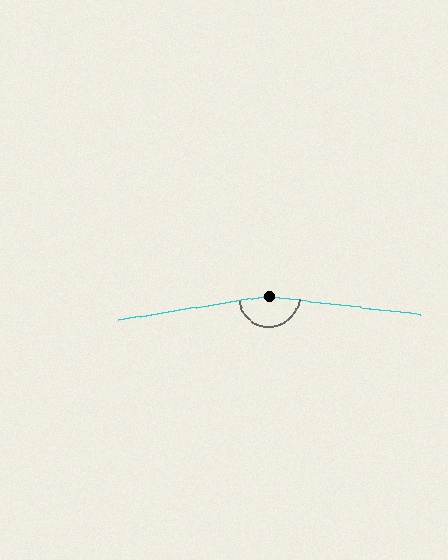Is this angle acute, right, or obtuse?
It is obtuse.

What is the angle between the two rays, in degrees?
Approximately 165 degrees.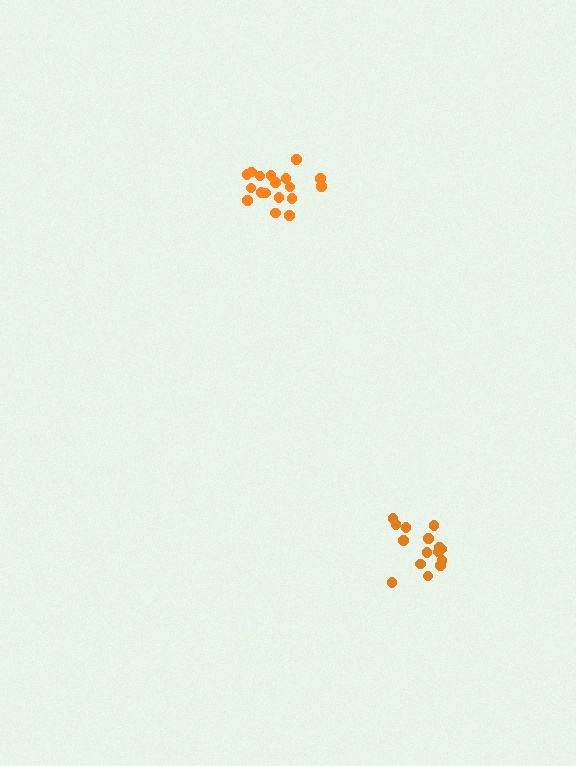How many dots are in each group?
Group 1: 15 dots, Group 2: 18 dots (33 total).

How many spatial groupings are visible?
There are 2 spatial groupings.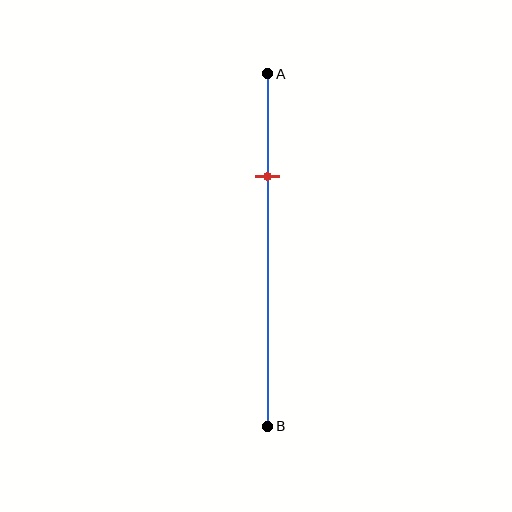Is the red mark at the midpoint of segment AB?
No, the mark is at about 30% from A, not at the 50% midpoint.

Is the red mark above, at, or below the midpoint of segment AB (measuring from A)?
The red mark is above the midpoint of segment AB.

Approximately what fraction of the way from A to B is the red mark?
The red mark is approximately 30% of the way from A to B.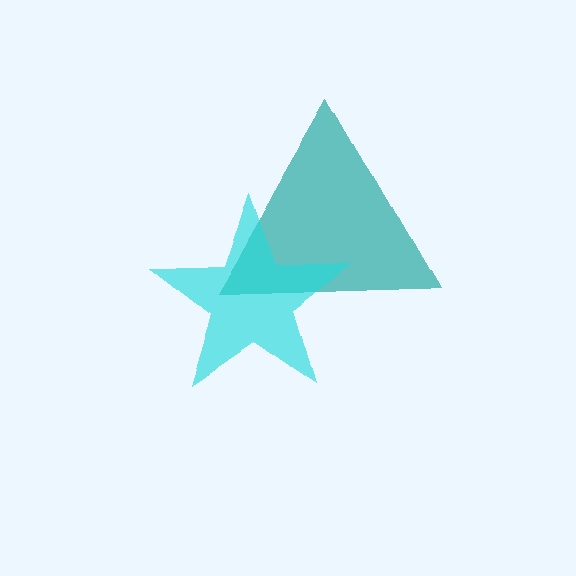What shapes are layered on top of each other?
The layered shapes are: a teal triangle, a cyan star.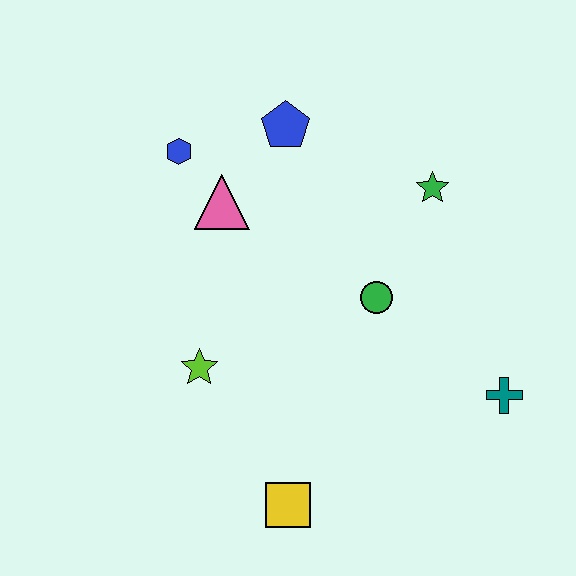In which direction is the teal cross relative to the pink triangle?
The teal cross is to the right of the pink triangle.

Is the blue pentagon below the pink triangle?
No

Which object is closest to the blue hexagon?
The pink triangle is closest to the blue hexagon.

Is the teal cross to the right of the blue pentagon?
Yes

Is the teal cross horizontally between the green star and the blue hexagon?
No